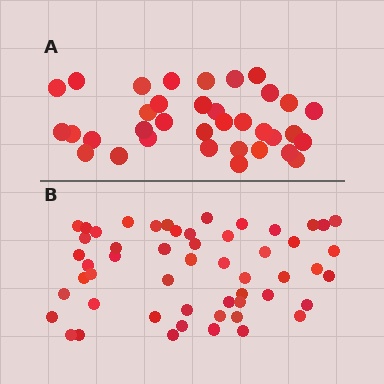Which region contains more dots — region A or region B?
Region B (the bottom region) has more dots.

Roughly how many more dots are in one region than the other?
Region B has approximately 20 more dots than region A.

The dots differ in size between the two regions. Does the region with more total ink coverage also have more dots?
No. Region A has more total ink coverage because its dots are larger, but region B actually contains more individual dots. Total area can be misleading — the number of items is what matters here.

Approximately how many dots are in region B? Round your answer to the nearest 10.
About 50 dots. (The exact count is 53, which rounds to 50.)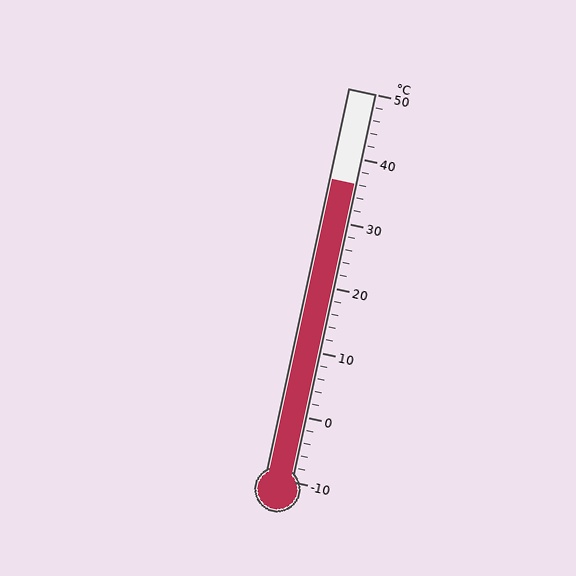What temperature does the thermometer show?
The thermometer shows approximately 36°C.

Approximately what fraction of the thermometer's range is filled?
The thermometer is filled to approximately 75% of its range.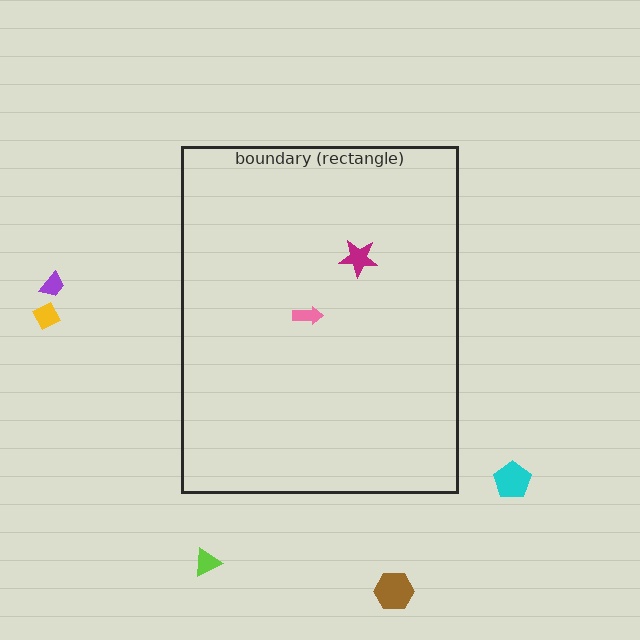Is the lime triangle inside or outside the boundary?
Outside.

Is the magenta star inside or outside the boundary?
Inside.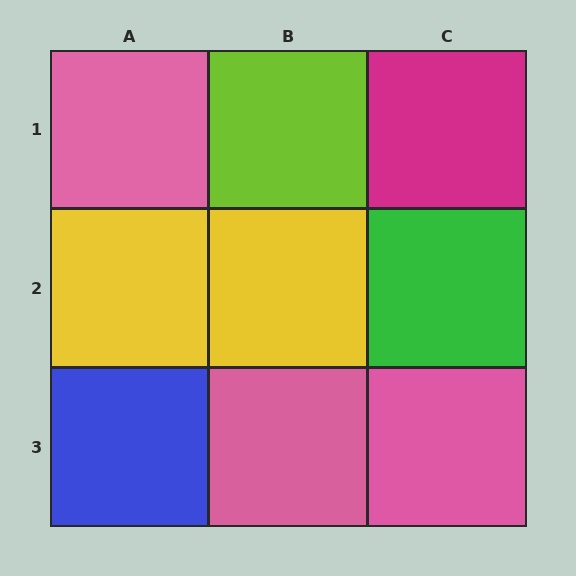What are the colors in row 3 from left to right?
Blue, pink, pink.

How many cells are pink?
3 cells are pink.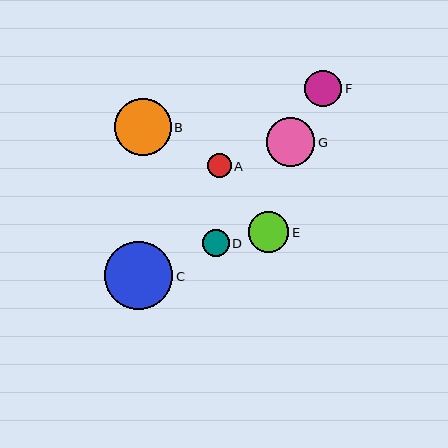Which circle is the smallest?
Circle A is the smallest with a size of approximately 24 pixels.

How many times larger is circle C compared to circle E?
Circle C is approximately 1.7 times the size of circle E.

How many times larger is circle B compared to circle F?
Circle B is approximately 1.6 times the size of circle F.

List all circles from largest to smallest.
From largest to smallest: C, B, G, E, F, D, A.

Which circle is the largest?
Circle C is the largest with a size of approximately 68 pixels.